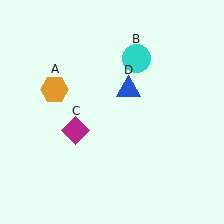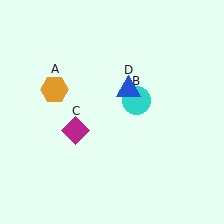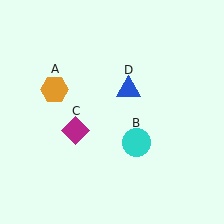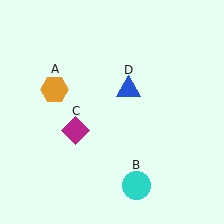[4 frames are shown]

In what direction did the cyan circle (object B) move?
The cyan circle (object B) moved down.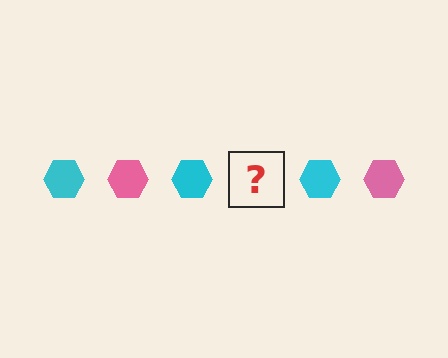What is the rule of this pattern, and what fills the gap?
The rule is that the pattern cycles through cyan, pink hexagons. The gap should be filled with a pink hexagon.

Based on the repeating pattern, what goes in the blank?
The blank should be a pink hexagon.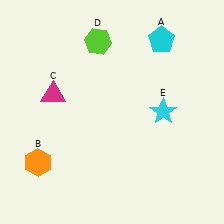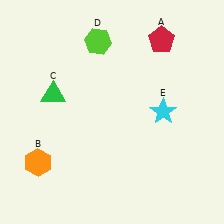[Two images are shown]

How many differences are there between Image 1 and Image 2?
There are 2 differences between the two images.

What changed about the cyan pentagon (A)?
In Image 1, A is cyan. In Image 2, it changed to red.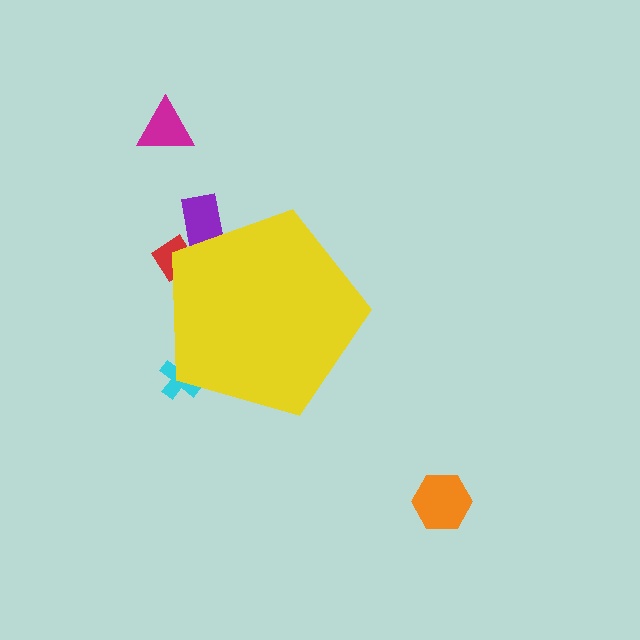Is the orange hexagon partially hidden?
No, the orange hexagon is fully visible.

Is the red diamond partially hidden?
Yes, the red diamond is partially hidden behind the yellow pentagon.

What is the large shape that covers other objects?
A yellow pentagon.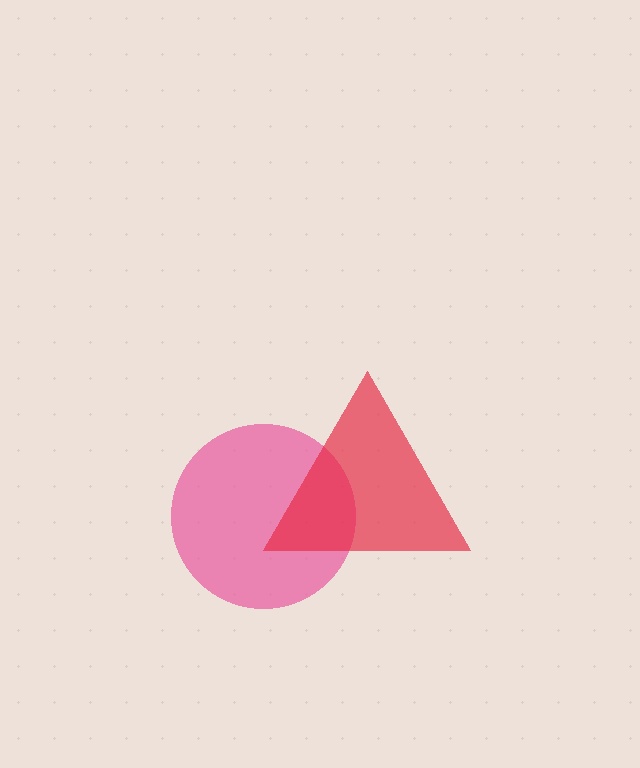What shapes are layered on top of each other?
The layered shapes are: a pink circle, a red triangle.